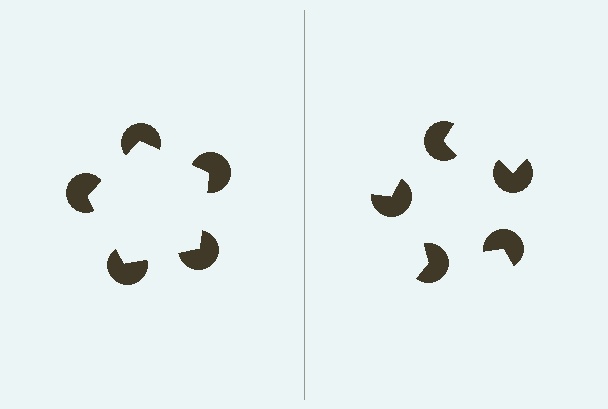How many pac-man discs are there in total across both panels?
10 — 5 on each side.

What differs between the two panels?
The pac-man discs are positioned identically on both sides; only the wedge orientations differ. On the left they align to a pentagon; on the right they are misaligned.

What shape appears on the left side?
An illusory pentagon.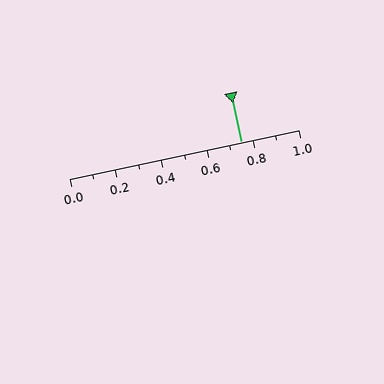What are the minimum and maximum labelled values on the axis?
The axis runs from 0.0 to 1.0.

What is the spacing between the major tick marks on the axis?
The major ticks are spaced 0.2 apart.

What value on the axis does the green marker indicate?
The marker indicates approximately 0.75.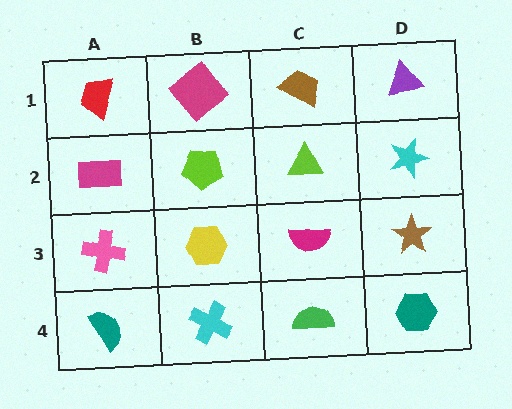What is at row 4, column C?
A green semicircle.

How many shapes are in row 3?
4 shapes.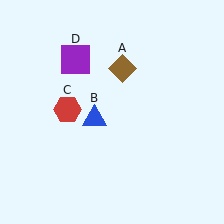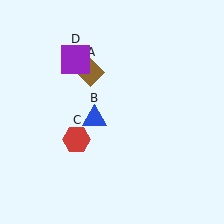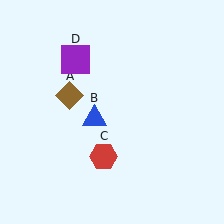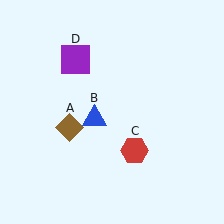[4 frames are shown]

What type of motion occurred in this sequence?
The brown diamond (object A), red hexagon (object C) rotated counterclockwise around the center of the scene.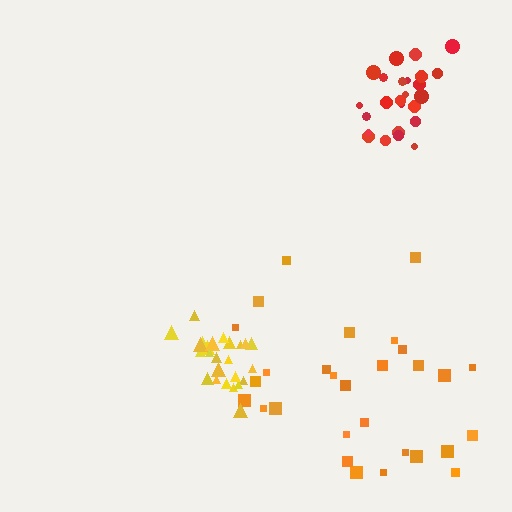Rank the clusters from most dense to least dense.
yellow, red, orange.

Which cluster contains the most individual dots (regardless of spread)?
Orange (29).